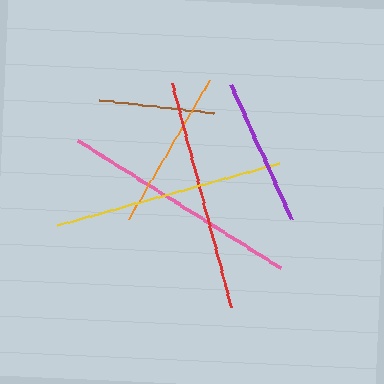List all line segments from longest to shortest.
From longest to shortest: pink, red, yellow, orange, purple, brown.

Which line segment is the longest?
The pink line is the longest at approximately 239 pixels.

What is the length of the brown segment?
The brown segment is approximately 115 pixels long.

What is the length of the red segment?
The red segment is approximately 232 pixels long.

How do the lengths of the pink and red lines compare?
The pink and red lines are approximately the same length.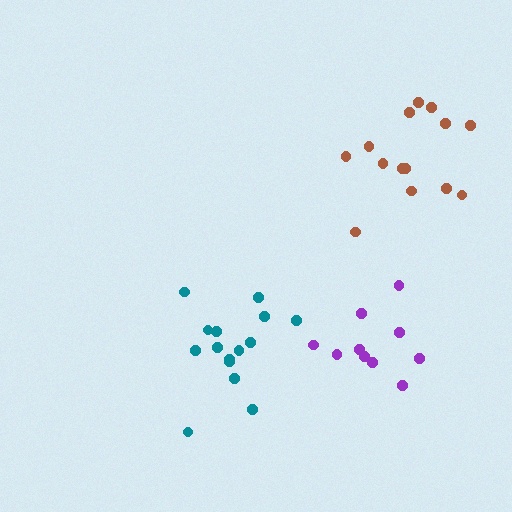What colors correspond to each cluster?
The clusters are colored: teal, brown, purple.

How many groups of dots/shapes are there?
There are 3 groups.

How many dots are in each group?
Group 1: 15 dots, Group 2: 14 dots, Group 3: 11 dots (40 total).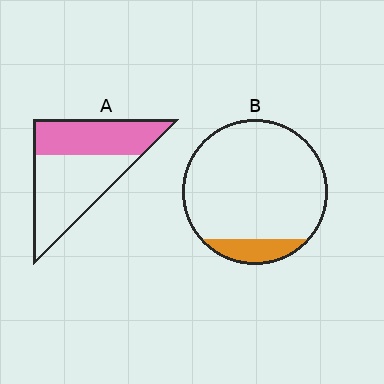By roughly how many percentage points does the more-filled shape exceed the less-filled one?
By roughly 30 percentage points (A over B).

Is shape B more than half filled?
No.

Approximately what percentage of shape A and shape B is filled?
A is approximately 45% and B is approximately 10%.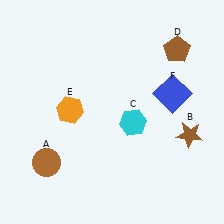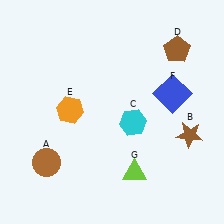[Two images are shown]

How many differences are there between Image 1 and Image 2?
There is 1 difference between the two images.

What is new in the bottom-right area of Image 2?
A lime triangle (G) was added in the bottom-right area of Image 2.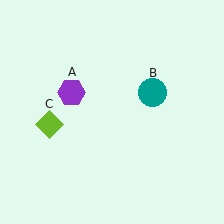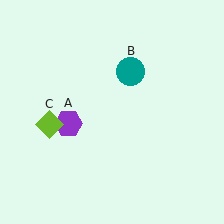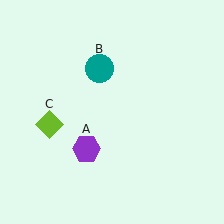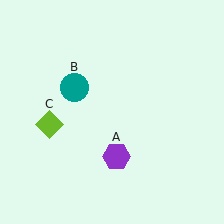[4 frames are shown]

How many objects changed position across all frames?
2 objects changed position: purple hexagon (object A), teal circle (object B).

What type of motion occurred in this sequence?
The purple hexagon (object A), teal circle (object B) rotated counterclockwise around the center of the scene.